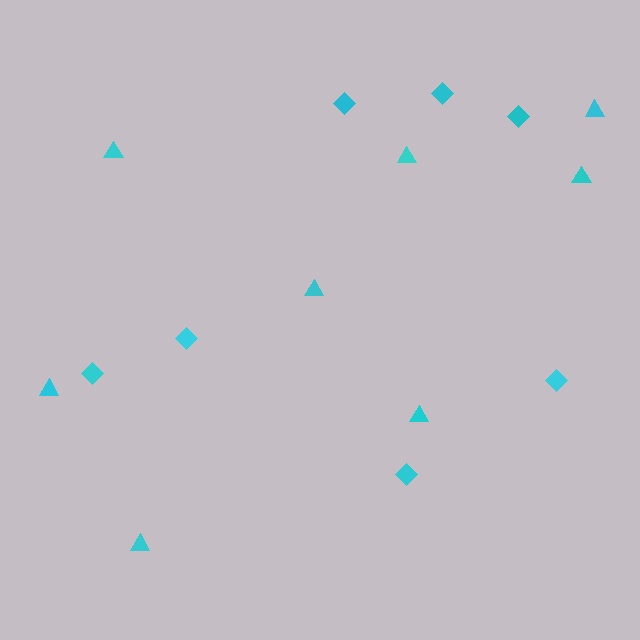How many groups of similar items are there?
There are 2 groups: one group of diamonds (7) and one group of triangles (8).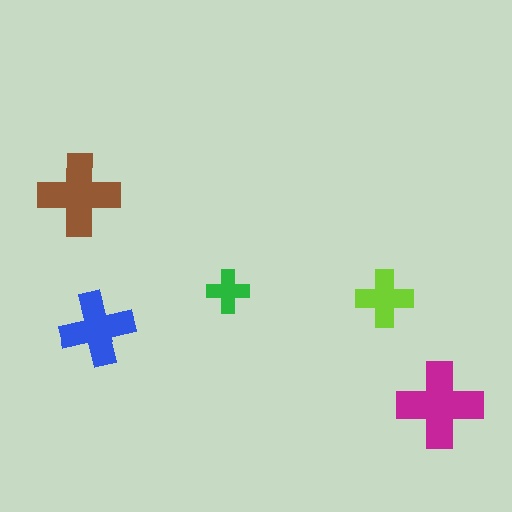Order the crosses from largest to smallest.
the magenta one, the brown one, the blue one, the lime one, the green one.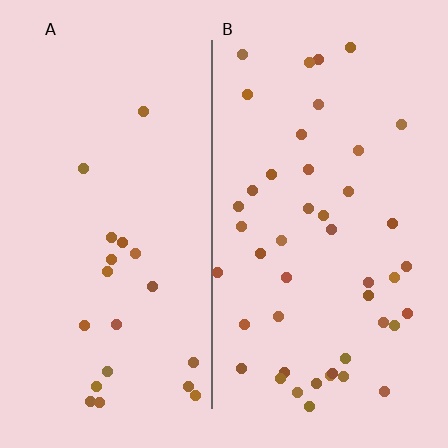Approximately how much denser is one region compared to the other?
Approximately 2.2× — region B over region A.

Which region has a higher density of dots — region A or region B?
B (the right).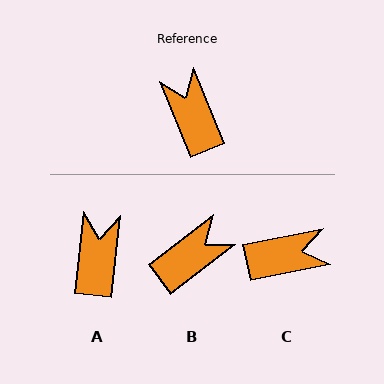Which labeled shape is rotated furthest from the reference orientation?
C, about 101 degrees away.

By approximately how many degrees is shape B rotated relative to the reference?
Approximately 75 degrees clockwise.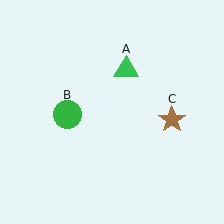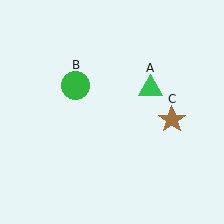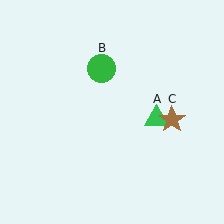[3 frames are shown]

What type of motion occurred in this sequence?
The green triangle (object A), green circle (object B) rotated clockwise around the center of the scene.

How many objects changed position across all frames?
2 objects changed position: green triangle (object A), green circle (object B).